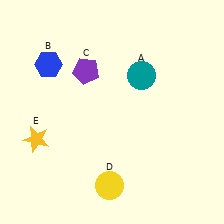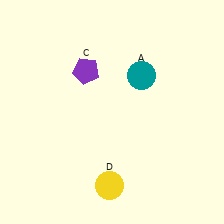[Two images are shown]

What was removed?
The yellow star (E), the blue hexagon (B) were removed in Image 2.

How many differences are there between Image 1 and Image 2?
There are 2 differences between the two images.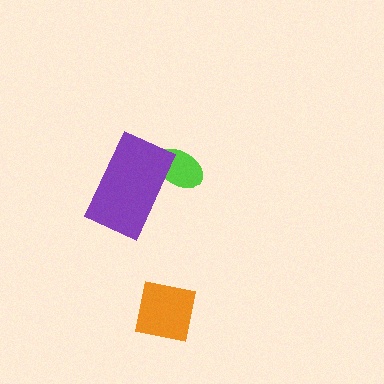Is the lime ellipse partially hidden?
Yes, it is partially covered by another shape.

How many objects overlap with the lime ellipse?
1 object overlaps with the lime ellipse.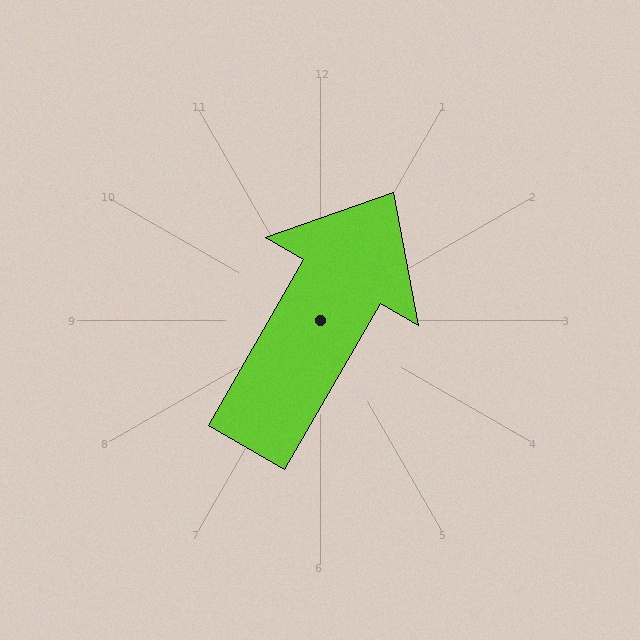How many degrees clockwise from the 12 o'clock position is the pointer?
Approximately 30 degrees.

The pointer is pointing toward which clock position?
Roughly 1 o'clock.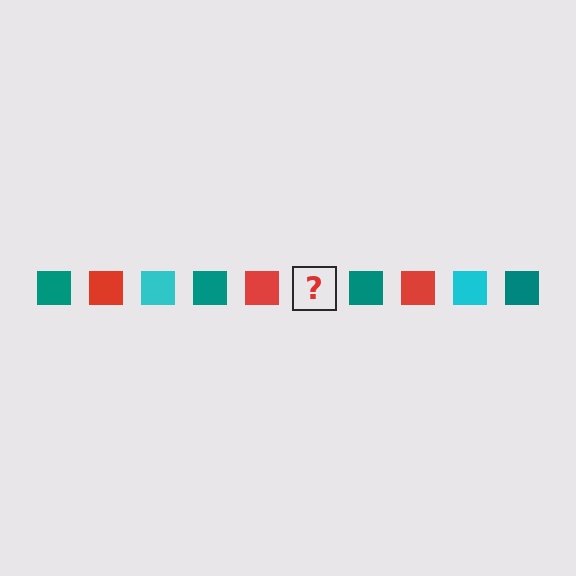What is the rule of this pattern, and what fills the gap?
The rule is that the pattern cycles through teal, red, cyan squares. The gap should be filled with a cyan square.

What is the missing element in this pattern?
The missing element is a cyan square.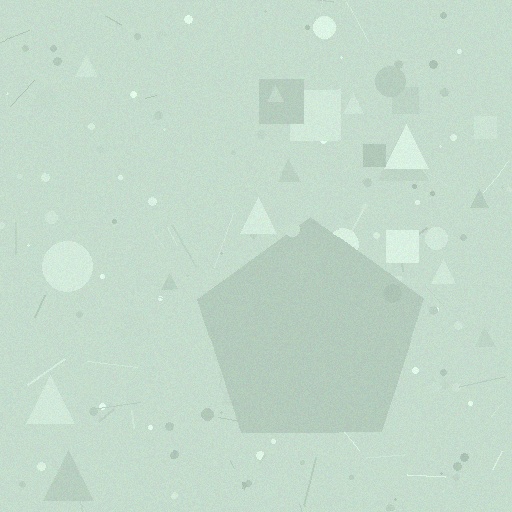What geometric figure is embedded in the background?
A pentagon is embedded in the background.